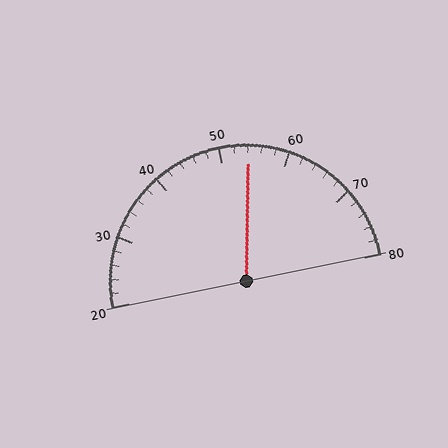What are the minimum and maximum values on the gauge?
The gauge ranges from 20 to 80.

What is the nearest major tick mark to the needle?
The nearest major tick mark is 50.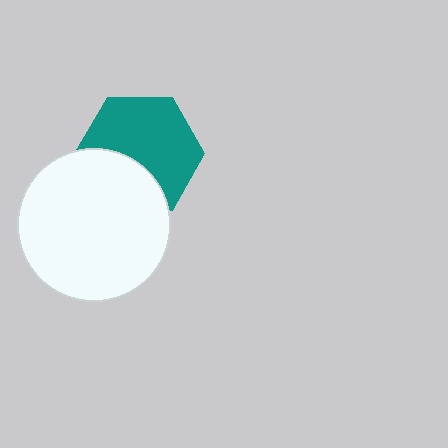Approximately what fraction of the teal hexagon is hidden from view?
Roughly 35% of the teal hexagon is hidden behind the white circle.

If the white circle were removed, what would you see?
You would see the complete teal hexagon.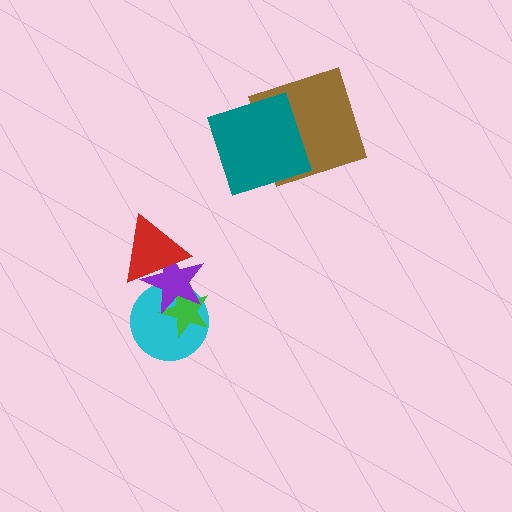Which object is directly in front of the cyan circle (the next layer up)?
The green star is directly in front of the cyan circle.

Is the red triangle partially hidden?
No, no other shape covers it.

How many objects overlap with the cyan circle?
2 objects overlap with the cyan circle.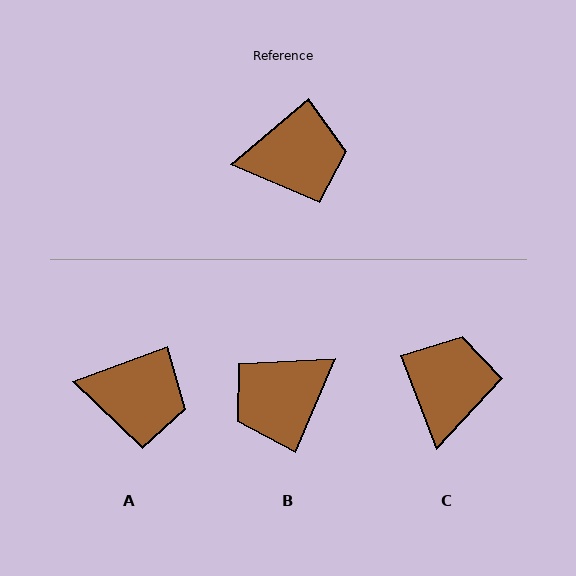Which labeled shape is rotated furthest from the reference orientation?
B, about 154 degrees away.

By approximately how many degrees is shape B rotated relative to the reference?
Approximately 154 degrees clockwise.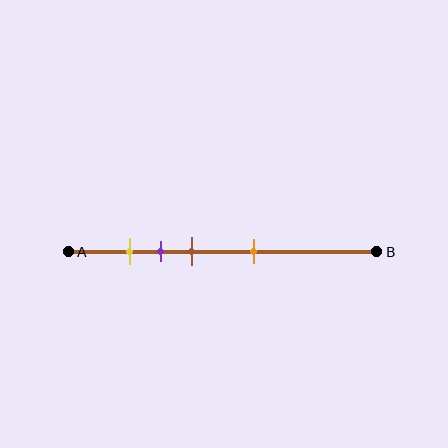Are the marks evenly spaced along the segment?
No, the marks are not evenly spaced.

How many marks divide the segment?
There are 4 marks dividing the segment.